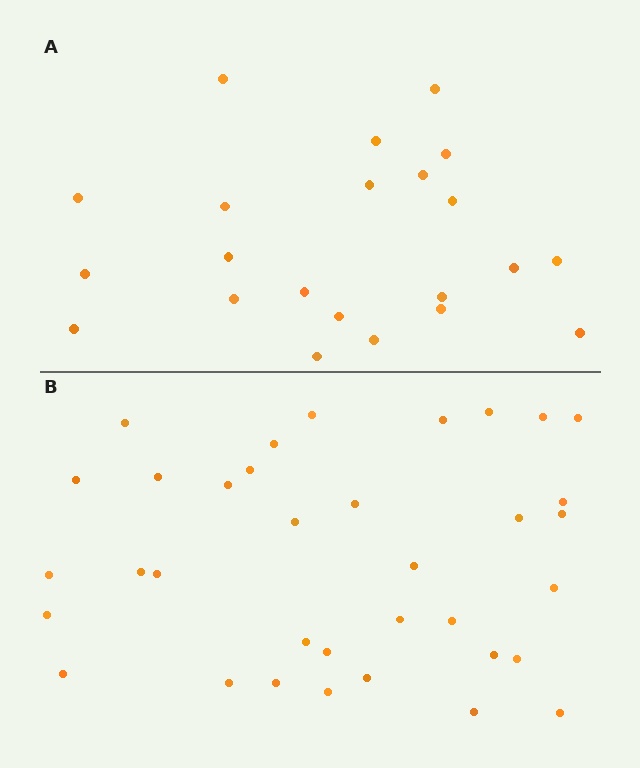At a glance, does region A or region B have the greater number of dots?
Region B (the bottom region) has more dots.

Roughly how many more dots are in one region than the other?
Region B has approximately 15 more dots than region A.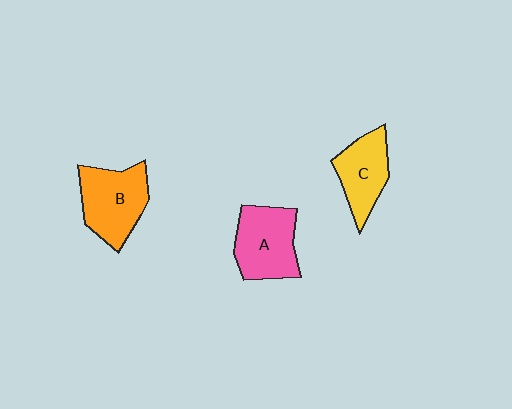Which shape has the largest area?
Shape B (orange).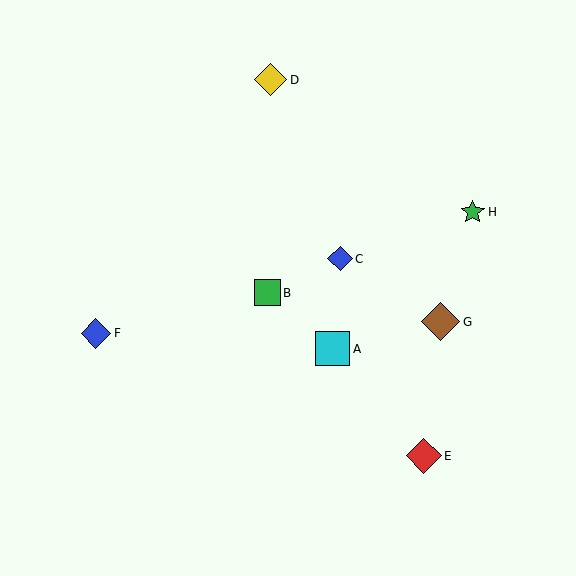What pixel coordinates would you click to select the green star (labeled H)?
Click at (473, 212) to select the green star H.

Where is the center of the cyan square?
The center of the cyan square is at (332, 349).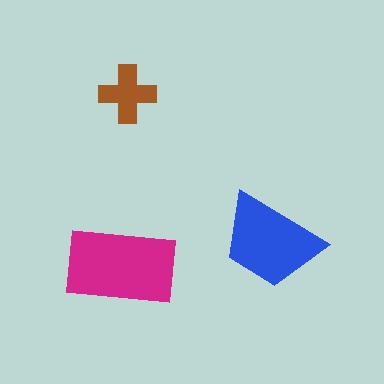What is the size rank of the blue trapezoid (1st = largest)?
2nd.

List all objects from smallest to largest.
The brown cross, the blue trapezoid, the magenta rectangle.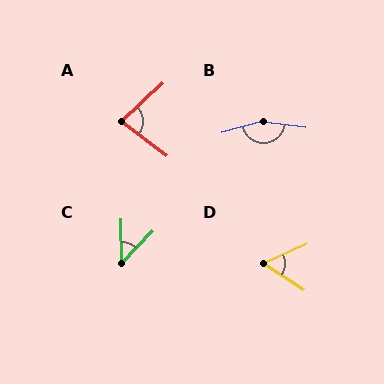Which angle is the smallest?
C, at approximately 45 degrees.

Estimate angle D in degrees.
Approximately 57 degrees.